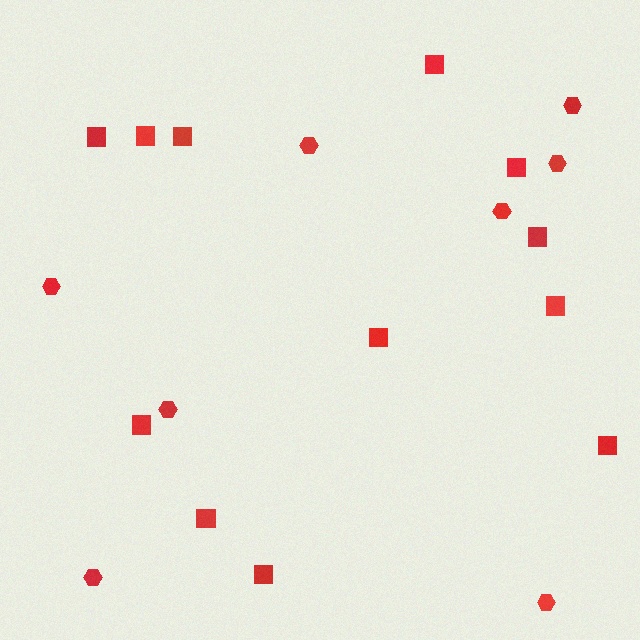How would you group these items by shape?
There are 2 groups: one group of hexagons (8) and one group of squares (12).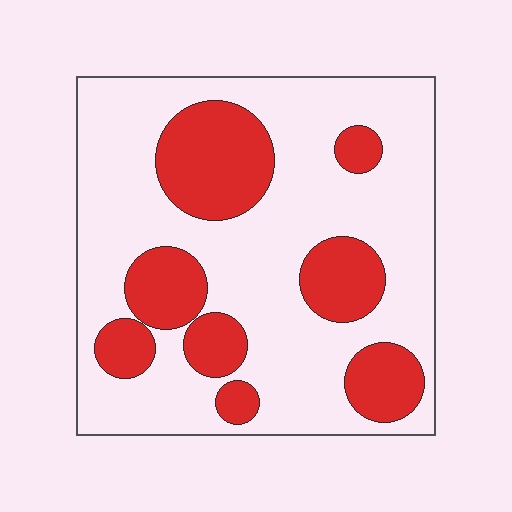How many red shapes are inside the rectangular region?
8.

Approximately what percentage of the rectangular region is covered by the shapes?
Approximately 30%.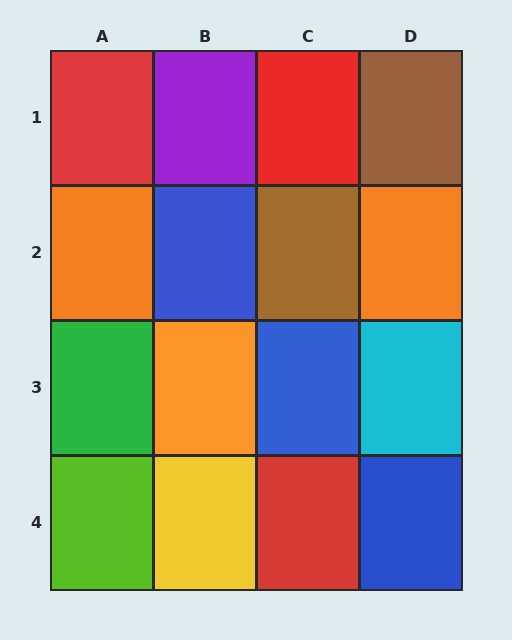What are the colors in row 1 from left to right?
Red, purple, red, brown.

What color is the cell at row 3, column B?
Orange.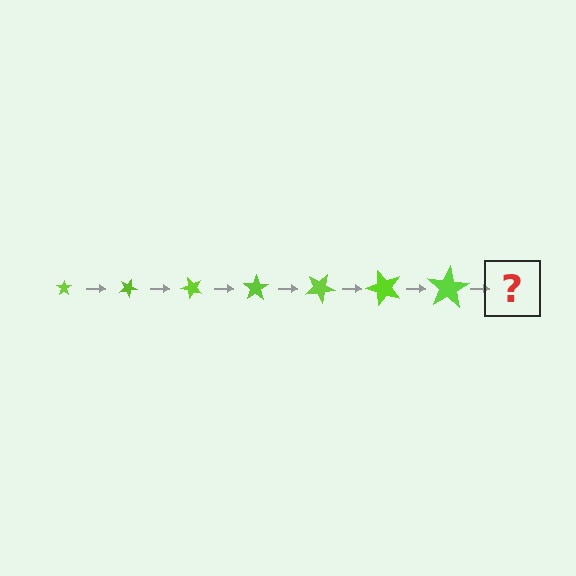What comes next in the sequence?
The next element should be a star, larger than the previous one and rotated 175 degrees from the start.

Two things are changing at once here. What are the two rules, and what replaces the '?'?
The two rules are that the star grows larger each step and it rotates 25 degrees each step. The '?' should be a star, larger than the previous one and rotated 175 degrees from the start.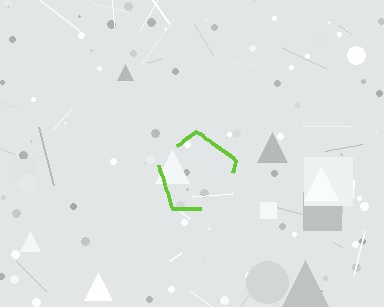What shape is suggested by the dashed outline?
The dashed outline suggests a pentagon.